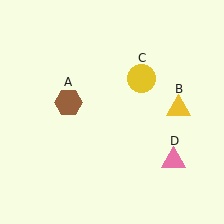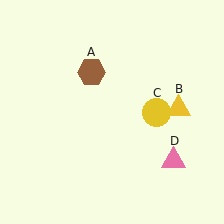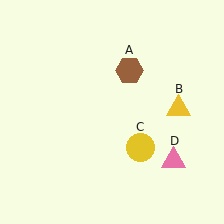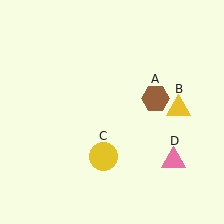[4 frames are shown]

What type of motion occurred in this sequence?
The brown hexagon (object A), yellow circle (object C) rotated clockwise around the center of the scene.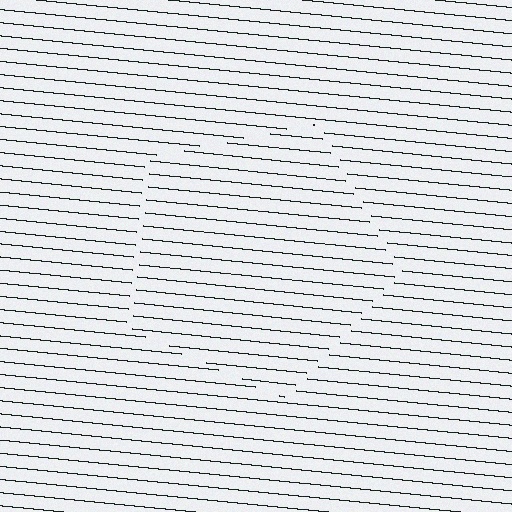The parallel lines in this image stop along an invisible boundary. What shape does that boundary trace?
An illusory pentagon. The interior of the shape contains the same grating, shifted by half a period — the contour is defined by the phase discontinuity where line-ends from the inner and outer gratings abut.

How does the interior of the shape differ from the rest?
The interior of the shape contains the same grating, shifted by half a period — the contour is defined by the phase discontinuity where line-ends from the inner and outer gratings abut.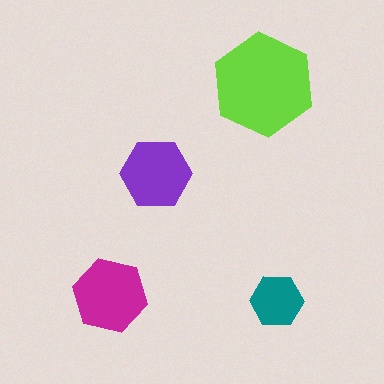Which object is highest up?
The lime hexagon is topmost.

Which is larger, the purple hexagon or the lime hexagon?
The lime one.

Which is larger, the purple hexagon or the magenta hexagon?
The magenta one.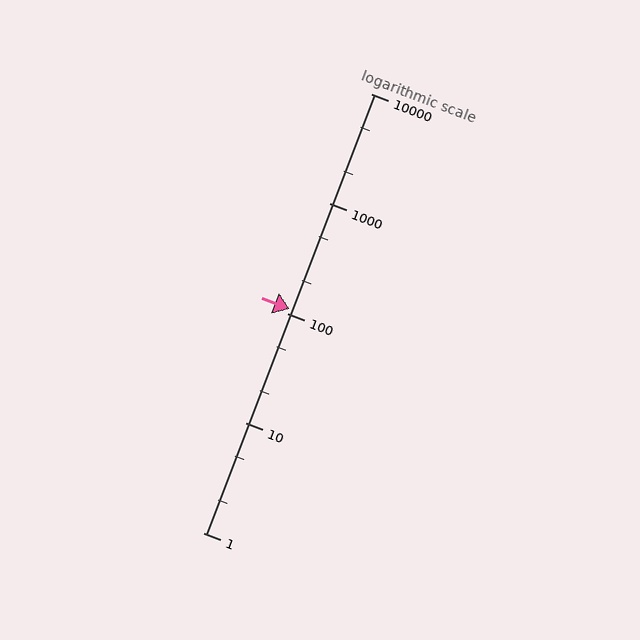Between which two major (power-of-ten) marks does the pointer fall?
The pointer is between 100 and 1000.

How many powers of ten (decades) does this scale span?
The scale spans 4 decades, from 1 to 10000.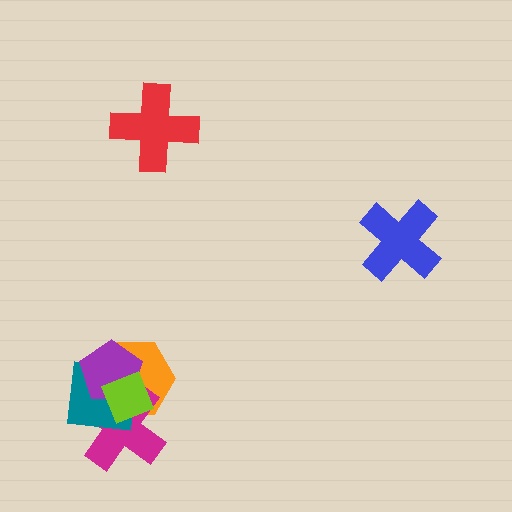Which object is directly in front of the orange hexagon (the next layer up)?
The magenta cross is directly in front of the orange hexagon.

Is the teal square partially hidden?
Yes, it is partially covered by another shape.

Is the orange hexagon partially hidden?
Yes, it is partially covered by another shape.